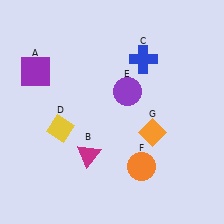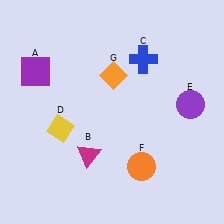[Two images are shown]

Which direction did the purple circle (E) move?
The purple circle (E) moved right.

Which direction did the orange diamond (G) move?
The orange diamond (G) moved up.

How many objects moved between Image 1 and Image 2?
2 objects moved between the two images.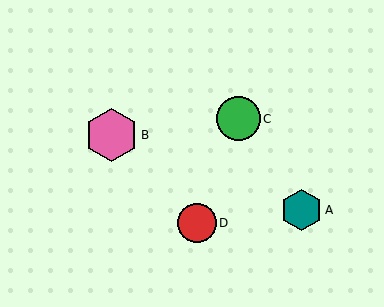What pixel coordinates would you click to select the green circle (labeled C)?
Click at (238, 119) to select the green circle C.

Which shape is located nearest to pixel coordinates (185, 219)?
The red circle (labeled D) at (197, 223) is nearest to that location.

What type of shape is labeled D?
Shape D is a red circle.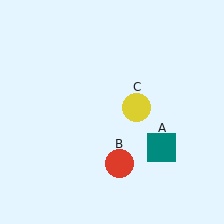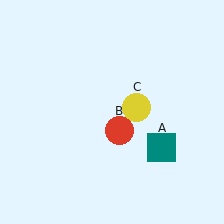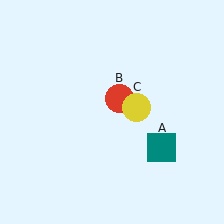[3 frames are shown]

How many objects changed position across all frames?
1 object changed position: red circle (object B).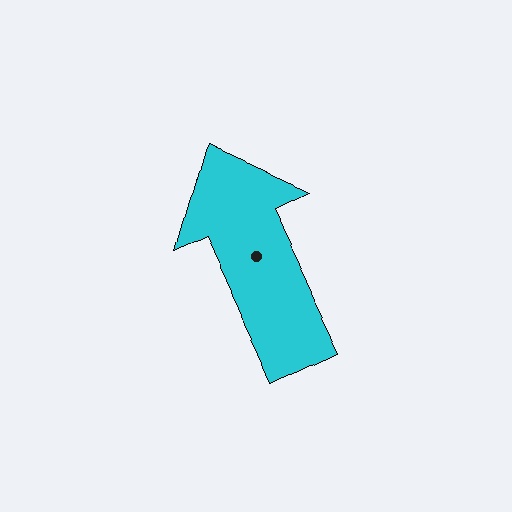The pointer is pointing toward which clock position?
Roughly 11 o'clock.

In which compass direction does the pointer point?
Northwest.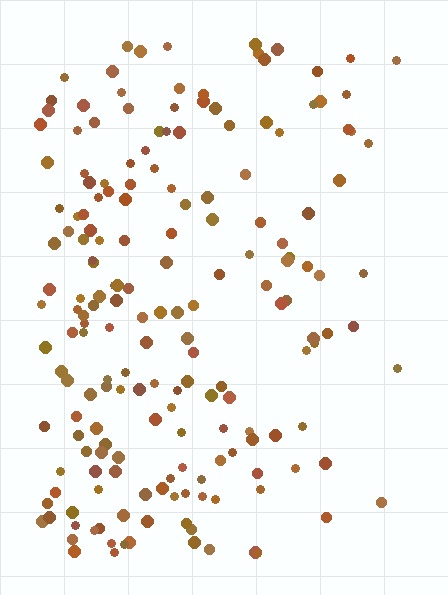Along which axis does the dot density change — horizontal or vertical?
Horizontal.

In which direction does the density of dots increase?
From right to left, with the left side densest.